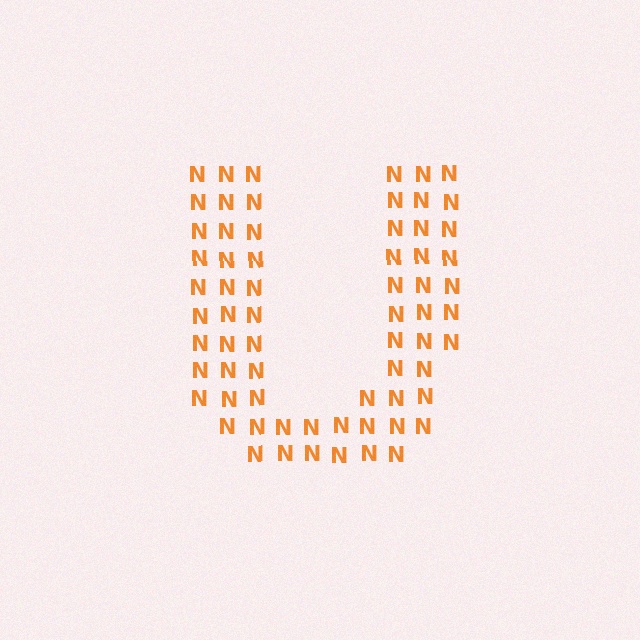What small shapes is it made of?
It is made of small letter N's.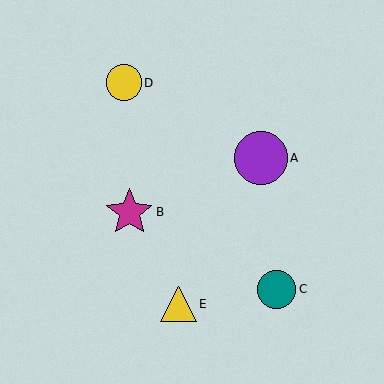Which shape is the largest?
The purple circle (labeled A) is the largest.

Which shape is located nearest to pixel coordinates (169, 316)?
The yellow triangle (labeled E) at (179, 304) is nearest to that location.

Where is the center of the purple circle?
The center of the purple circle is at (261, 158).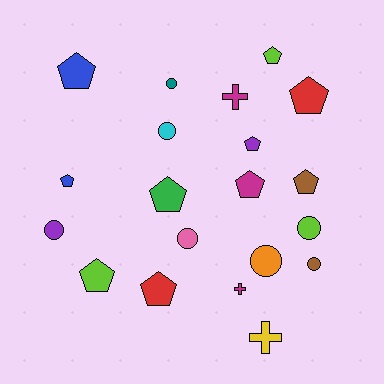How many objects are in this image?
There are 20 objects.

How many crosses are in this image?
There are 3 crosses.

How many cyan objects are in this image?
There is 1 cyan object.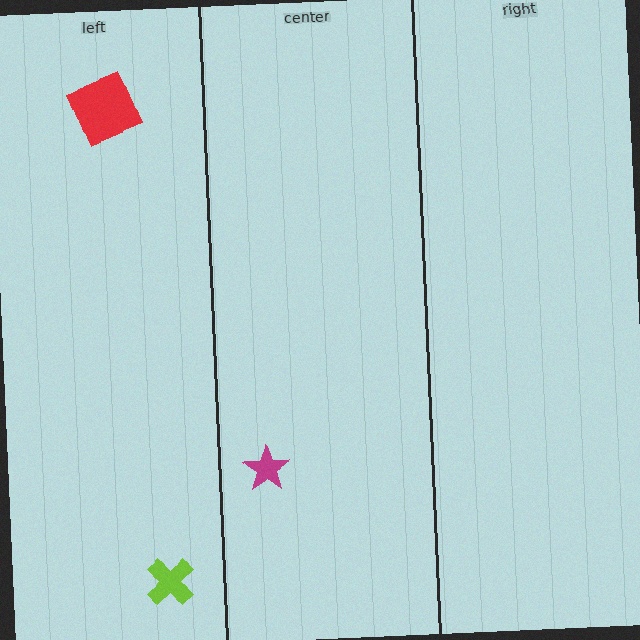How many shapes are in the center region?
1.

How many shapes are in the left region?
2.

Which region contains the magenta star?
The center region.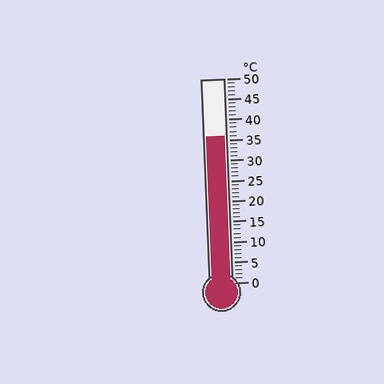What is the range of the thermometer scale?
The thermometer scale ranges from 0°C to 50°C.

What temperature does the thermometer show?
The thermometer shows approximately 36°C.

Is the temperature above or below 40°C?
The temperature is below 40°C.